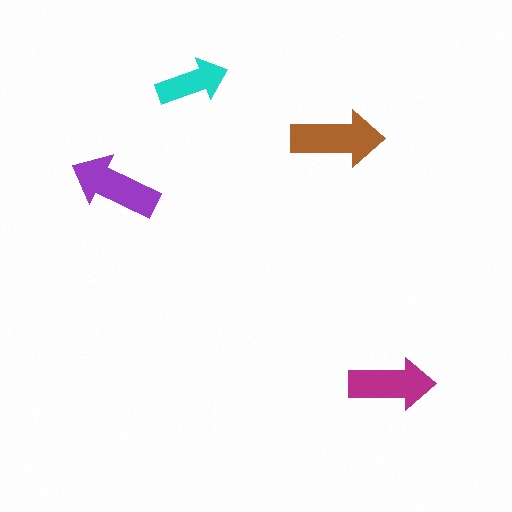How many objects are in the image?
There are 4 objects in the image.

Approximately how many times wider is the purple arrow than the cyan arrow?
About 1.5 times wider.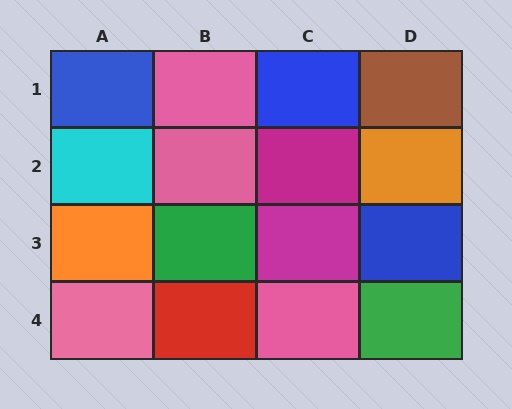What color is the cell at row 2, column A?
Cyan.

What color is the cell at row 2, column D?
Orange.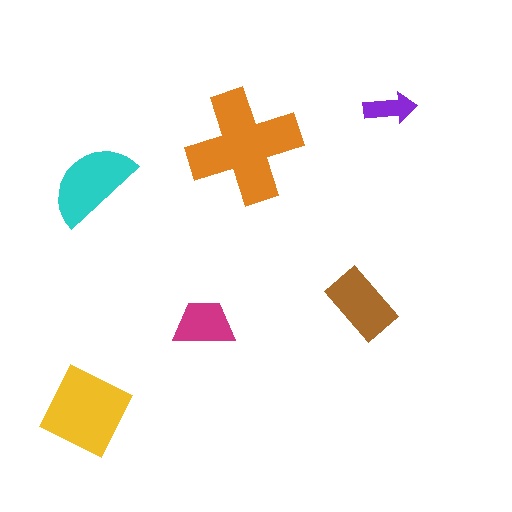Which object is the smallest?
The purple arrow.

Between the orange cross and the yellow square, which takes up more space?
The orange cross.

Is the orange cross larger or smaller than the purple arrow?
Larger.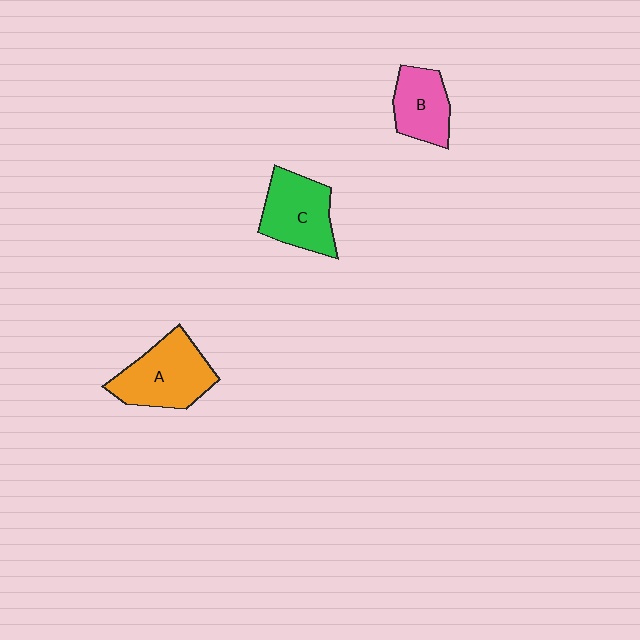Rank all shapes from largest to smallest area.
From largest to smallest: A (orange), C (green), B (pink).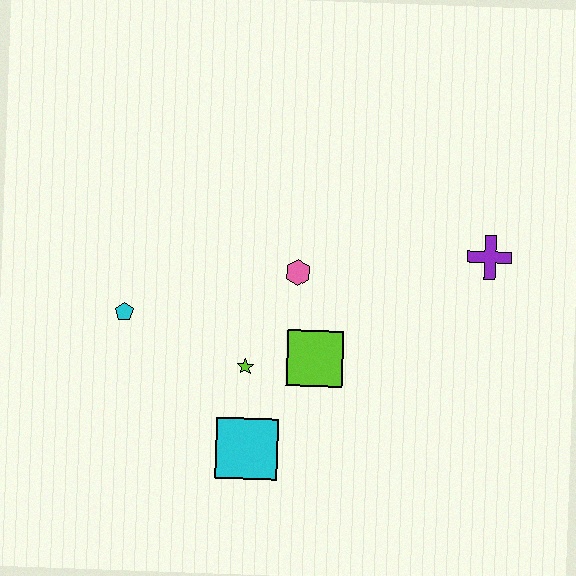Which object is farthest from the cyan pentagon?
The purple cross is farthest from the cyan pentagon.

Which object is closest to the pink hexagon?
The lime square is closest to the pink hexagon.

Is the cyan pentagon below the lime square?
No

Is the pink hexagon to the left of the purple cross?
Yes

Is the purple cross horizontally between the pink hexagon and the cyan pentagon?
No